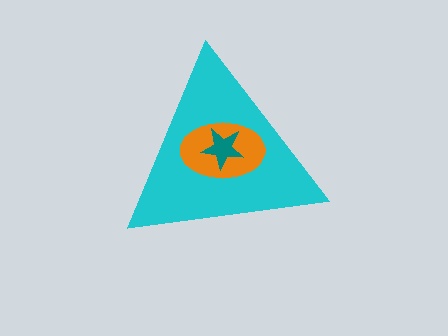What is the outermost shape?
The cyan triangle.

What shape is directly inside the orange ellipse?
The teal star.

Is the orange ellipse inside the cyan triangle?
Yes.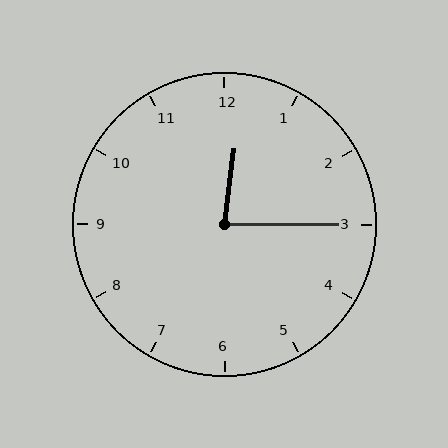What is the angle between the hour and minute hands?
Approximately 82 degrees.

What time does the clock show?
12:15.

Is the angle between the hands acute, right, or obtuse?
It is acute.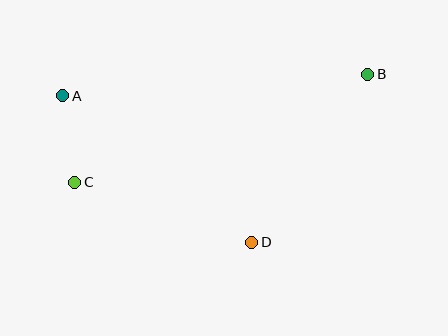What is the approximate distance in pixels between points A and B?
The distance between A and B is approximately 306 pixels.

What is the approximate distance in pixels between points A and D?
The distance between A and D is approximately 239 pixels.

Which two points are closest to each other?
Points A and C are closest to each other.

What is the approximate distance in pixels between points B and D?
The distance between B and D is approximately 204 pixels.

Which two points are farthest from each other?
Points B and C are farthest from each other.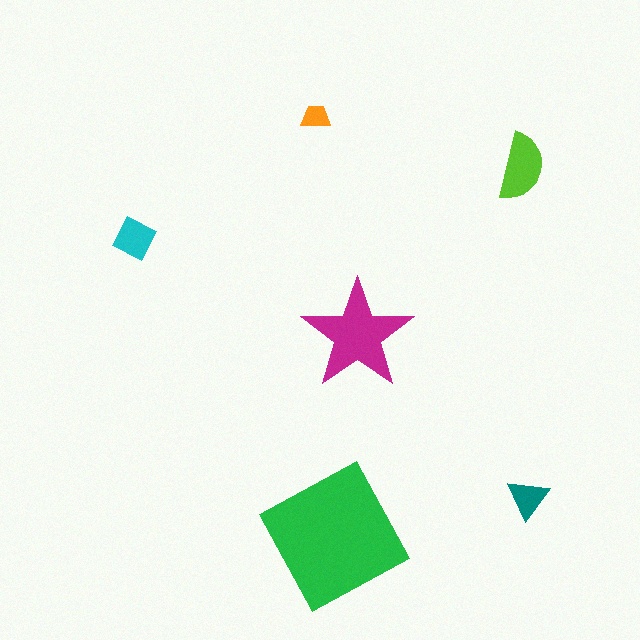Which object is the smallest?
The orange trapezoid.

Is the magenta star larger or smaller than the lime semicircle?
Larger.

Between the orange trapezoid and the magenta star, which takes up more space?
The magenta star.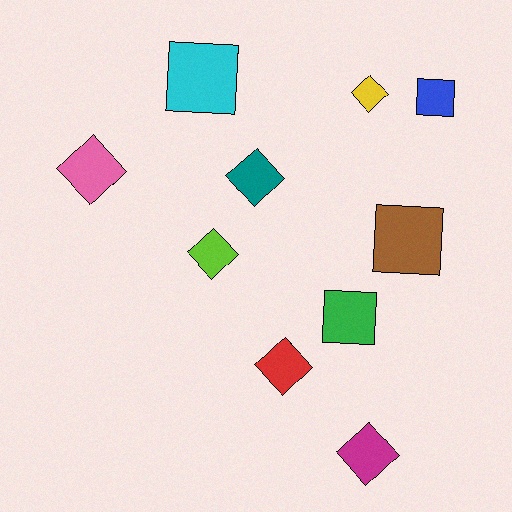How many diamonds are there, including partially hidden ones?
There are 6 diamonds.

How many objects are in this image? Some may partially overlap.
There are 10 objects.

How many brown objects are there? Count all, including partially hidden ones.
There is 1 brown object.